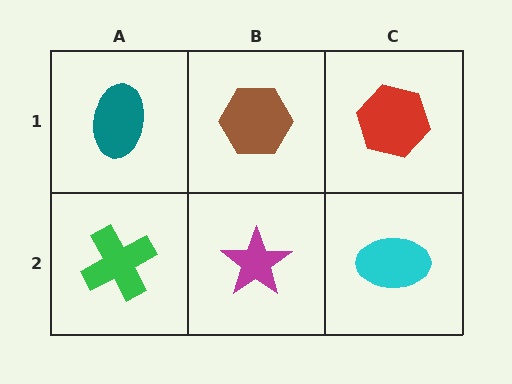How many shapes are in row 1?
3 shapes.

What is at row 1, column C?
A red hexagon.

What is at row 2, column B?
A magenta star.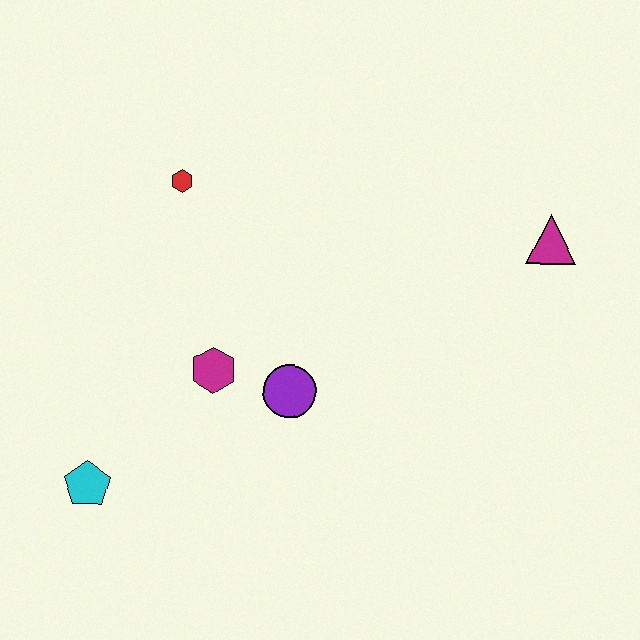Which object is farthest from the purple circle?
The magenta triangle is farthest from the purple circle.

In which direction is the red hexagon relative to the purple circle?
The red hexagon is above the purple circle.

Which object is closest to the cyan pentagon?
The magenta hexagon is closest to the cyan pentagon.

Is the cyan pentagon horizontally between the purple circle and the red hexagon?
No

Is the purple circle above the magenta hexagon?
No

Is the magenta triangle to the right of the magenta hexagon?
Yes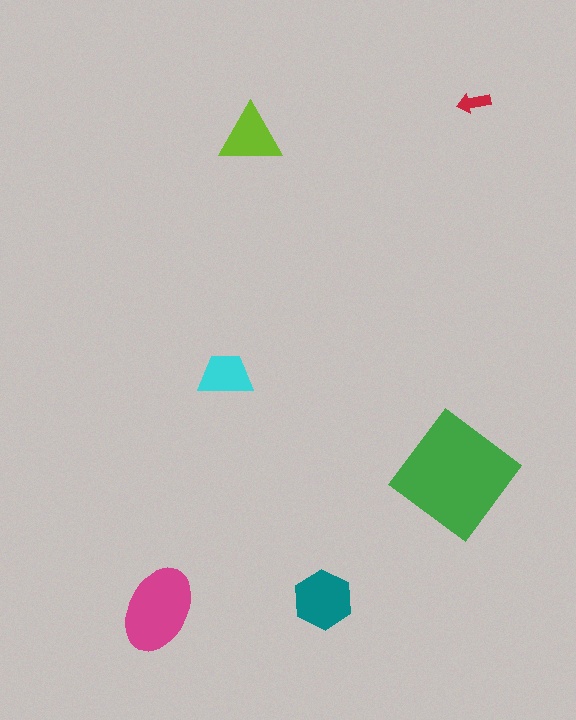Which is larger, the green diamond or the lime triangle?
The green diamond.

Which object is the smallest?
The red arrow.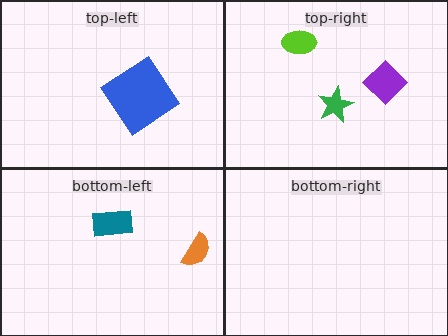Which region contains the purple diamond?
The top-right region.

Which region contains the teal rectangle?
The bottom-left region.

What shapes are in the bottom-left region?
The teal rectangle, the orange semicircle.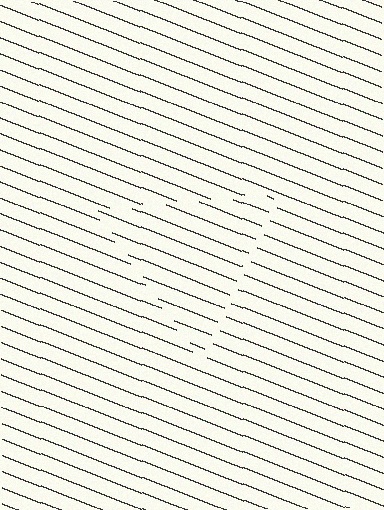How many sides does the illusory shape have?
3 sides — the line-ends trace a triangle.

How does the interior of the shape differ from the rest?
The interior of the shape contains the same grating, shifted by half a period — the contour is defined by the phase discontinuity where line-ends from the inner and outer gratings abut.